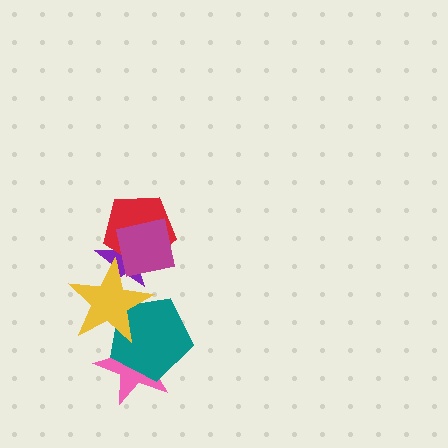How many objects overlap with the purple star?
3 objects overlap with the purple star.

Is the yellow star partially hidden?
No, no other shape covers it.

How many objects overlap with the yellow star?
4 objects overlap with the yellow star.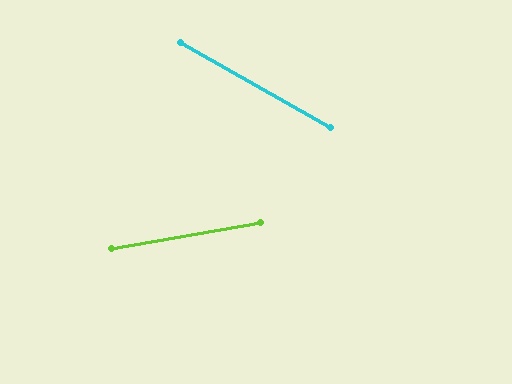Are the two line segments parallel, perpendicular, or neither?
Neither parallel nor perpendicular — they differ by about 39°.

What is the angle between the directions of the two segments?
Approximately 39 degrees.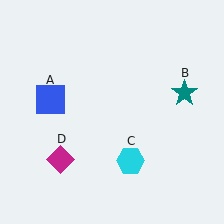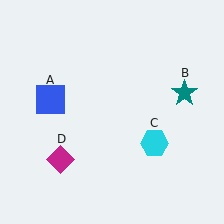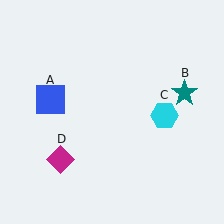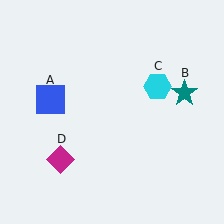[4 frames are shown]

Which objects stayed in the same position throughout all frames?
Blue square (object A) and teal star (object B) and magenta diamond (object D) remained stationary.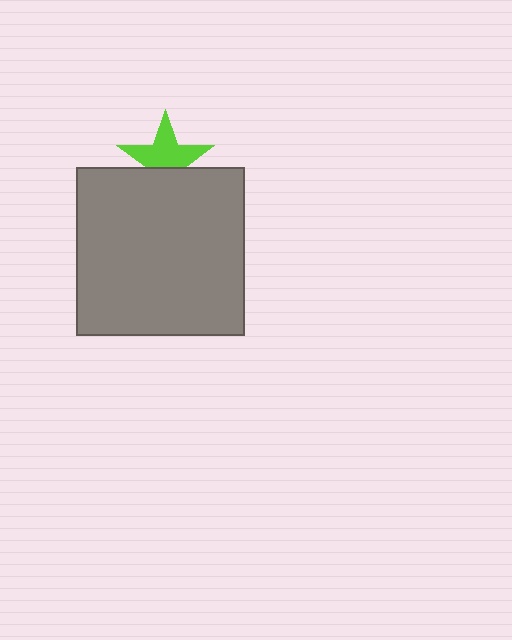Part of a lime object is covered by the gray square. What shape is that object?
It is a star.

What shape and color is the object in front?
The object in front is a gray square.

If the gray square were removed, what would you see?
You would see the complete lime star.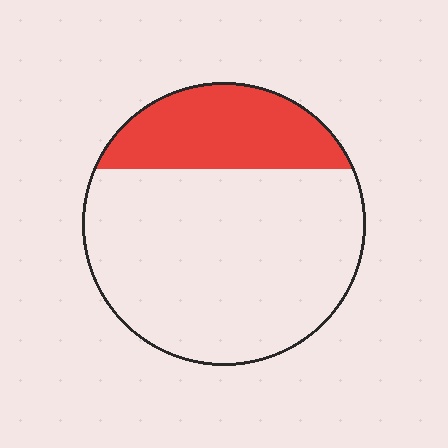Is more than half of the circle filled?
No.